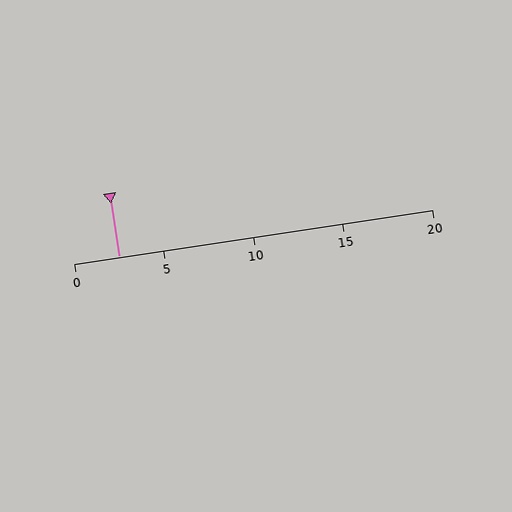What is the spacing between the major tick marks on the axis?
The major ticks are spaced 5 apart.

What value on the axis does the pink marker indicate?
The marker indicates approximately 2.5.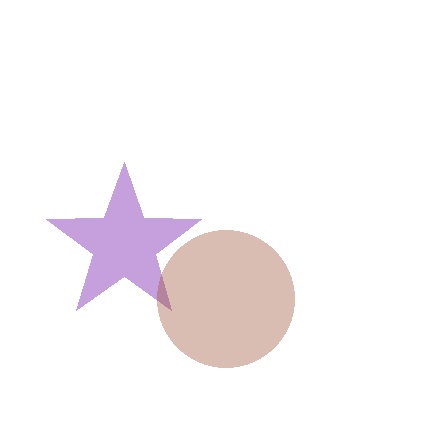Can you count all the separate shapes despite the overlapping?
Yes, there are 2 separate shapes.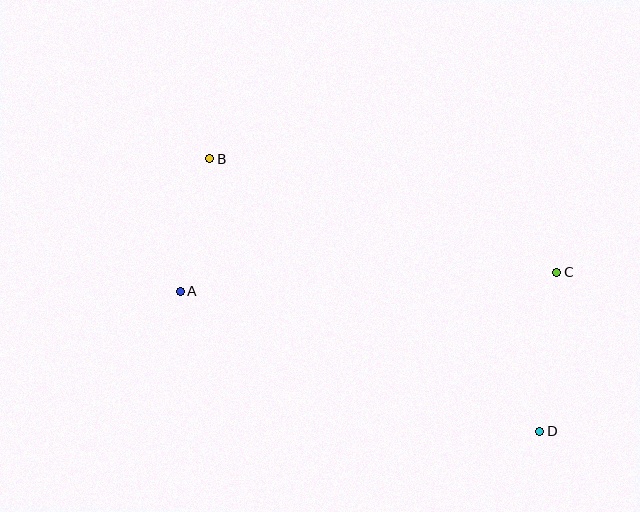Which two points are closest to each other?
Points A and B are closest to each other.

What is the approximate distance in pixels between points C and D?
The distance between C and D is approximately 160 pixels.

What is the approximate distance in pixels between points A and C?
The distance between A and C is approximately 377 pixels.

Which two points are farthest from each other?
Points B and D are farthest from each other.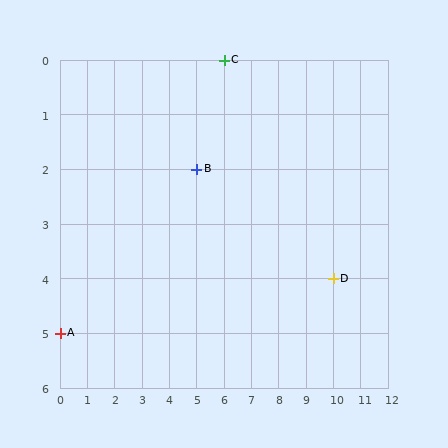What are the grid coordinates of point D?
Point D is at grid coordinates (10, 4).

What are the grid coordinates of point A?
Point A is at grid coordinates (0, 5).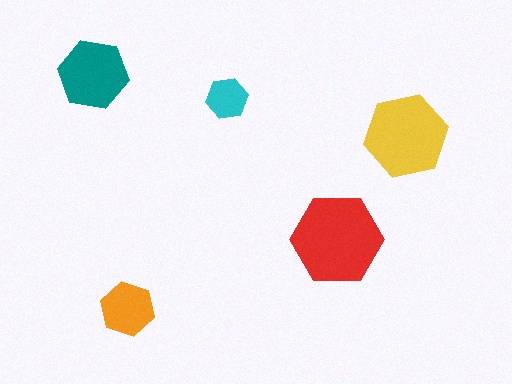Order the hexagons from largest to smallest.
the red one, the yellow one, the teal one, the orange one, the cyan one.